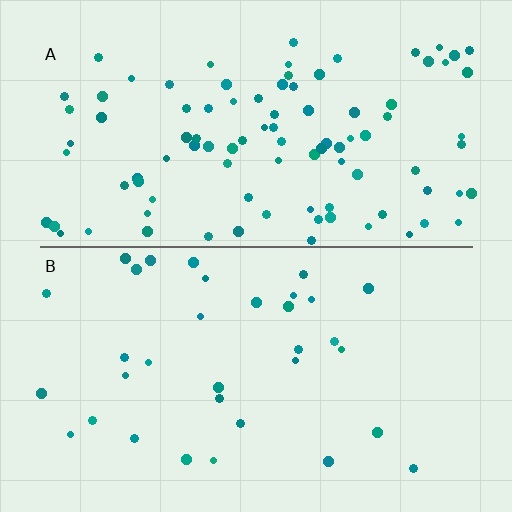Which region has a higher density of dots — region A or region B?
A (the top).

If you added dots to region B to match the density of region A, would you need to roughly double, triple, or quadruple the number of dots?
Approximately triple.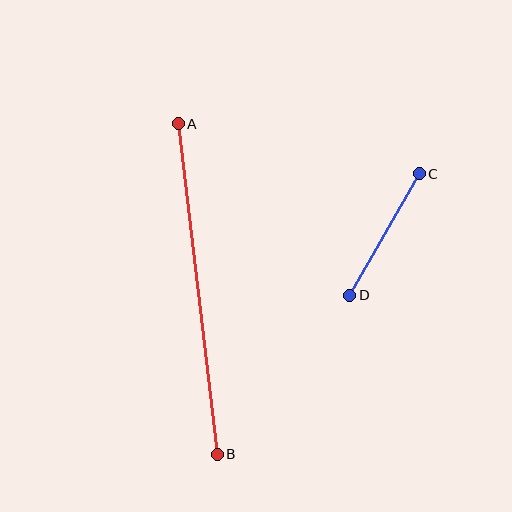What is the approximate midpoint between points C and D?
The midpoint is at approximately (385, 235) pixels.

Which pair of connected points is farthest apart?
Points A and B are farthest apart.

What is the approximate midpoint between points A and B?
The midpoint is at approximately (198, 289) pixels.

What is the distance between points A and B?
The distance is approximately 333 pixels.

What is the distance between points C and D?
The distance is approximately 140 pixels.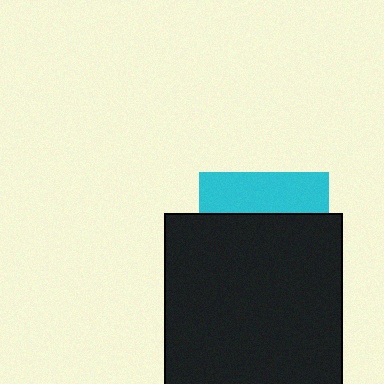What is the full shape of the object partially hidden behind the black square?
The partially hidden object is a cyan square.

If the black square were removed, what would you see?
You would see the complete cyan square.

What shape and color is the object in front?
The object in front is a black square.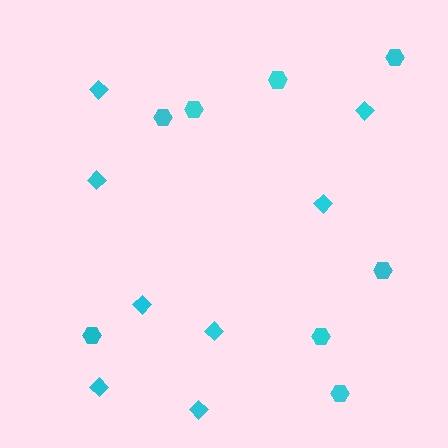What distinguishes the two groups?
There are 2 groups: one group of hexagons (8) and one group of diamonds (8).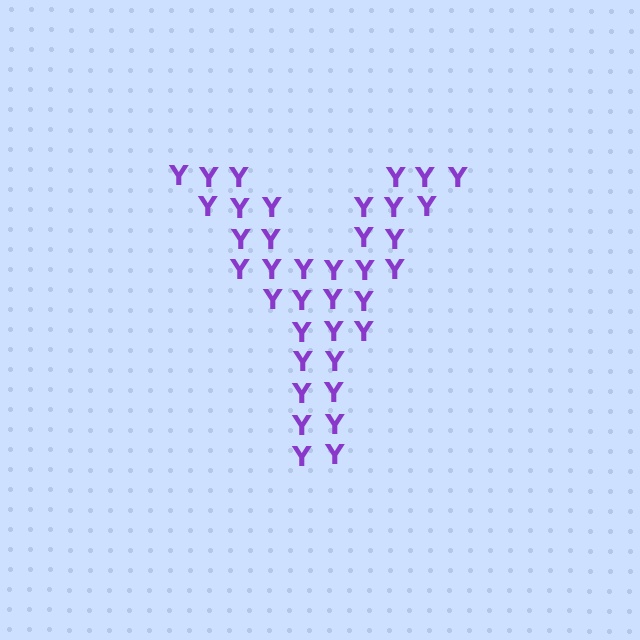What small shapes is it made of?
It is made of small letter Y's.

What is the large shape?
The large shape is the letter Y.